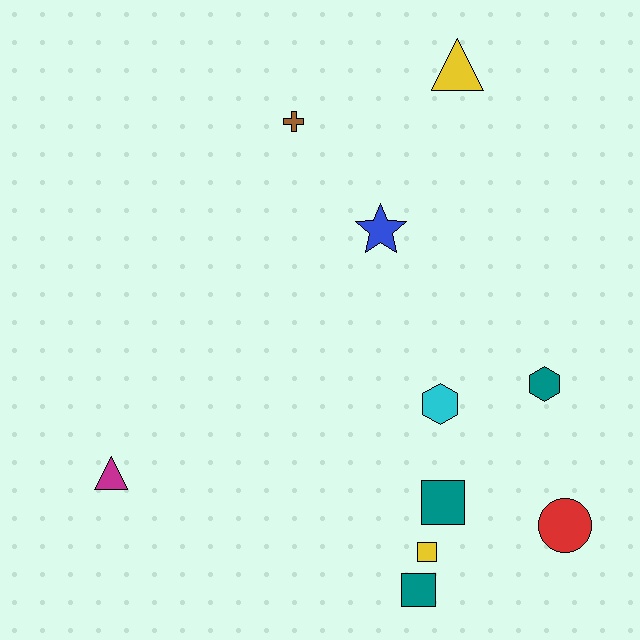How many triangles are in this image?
There are 2 triangles.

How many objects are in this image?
There are 10 objects.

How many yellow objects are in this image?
There are 2 yellow objects.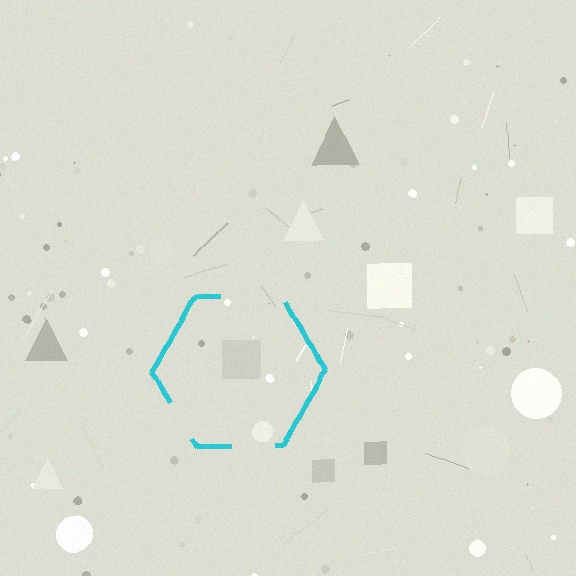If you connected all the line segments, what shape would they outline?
They would outline a hexagon.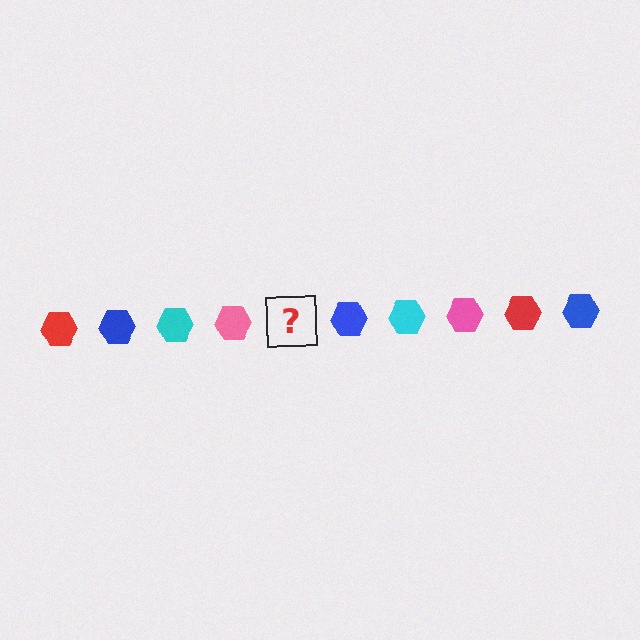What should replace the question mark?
The question mark should be replaced with a red hexagon.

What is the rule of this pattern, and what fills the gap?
The rule is that the pattern cycles through red, blue, cyan, pink hexagons. The gap should be filled with a red hexagon.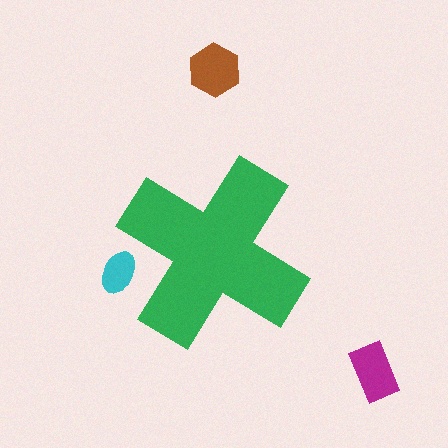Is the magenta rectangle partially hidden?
No, the magenta rectangle is fully visible.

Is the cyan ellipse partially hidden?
Yes, the cyan ellipse is partially hidden behind the green cross.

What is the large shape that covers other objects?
A green cross.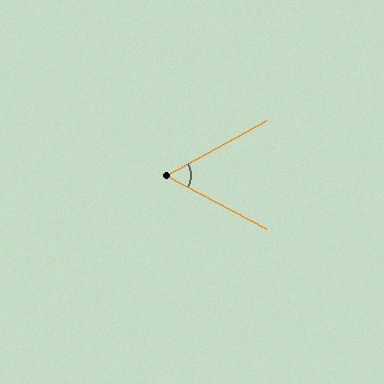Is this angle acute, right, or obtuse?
It is acute.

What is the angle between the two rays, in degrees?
Approximately 57 degrees.